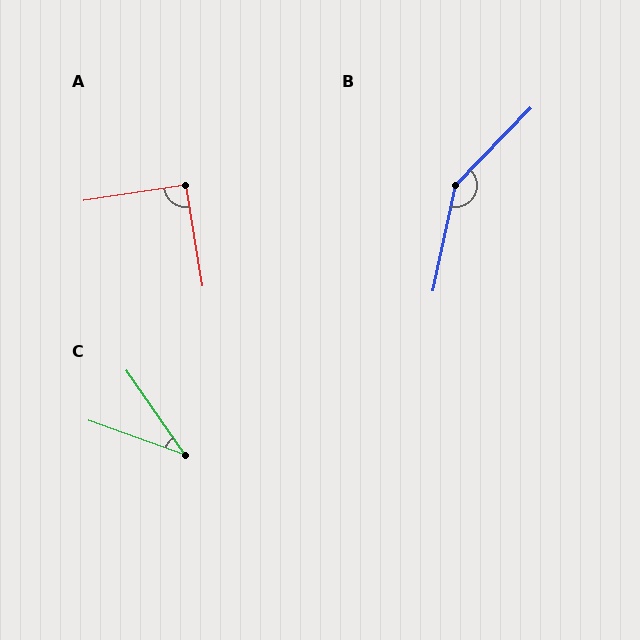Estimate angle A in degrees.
Approximately 91 degrees.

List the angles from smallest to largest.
C (36°), A (91°), B (148°).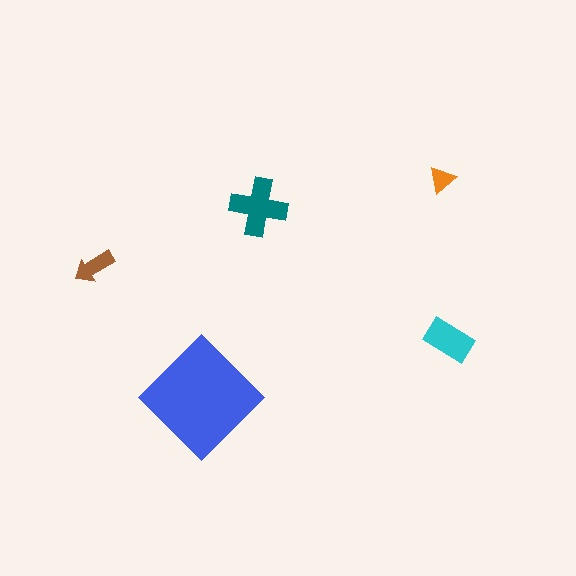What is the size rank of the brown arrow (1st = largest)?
4th.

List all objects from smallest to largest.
The orange triangle, the brown arrow, the cyan rectangle, the teal cross, the blue diamond.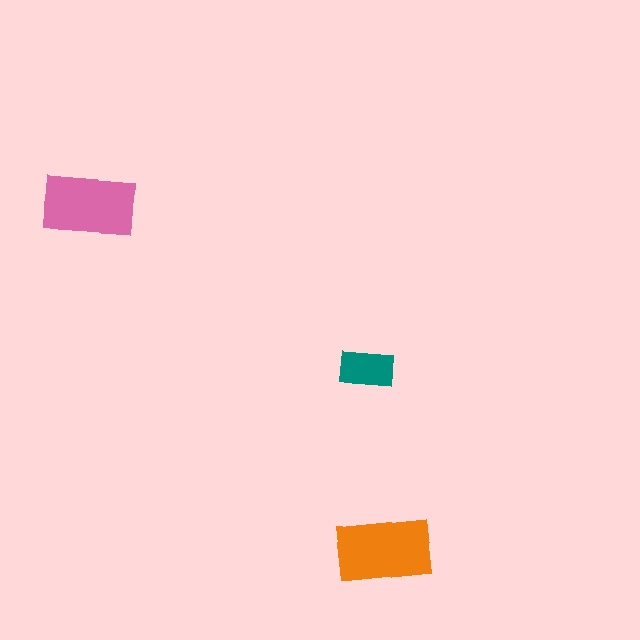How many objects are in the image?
There are 3 objects in the image.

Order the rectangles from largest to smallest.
the orange one, the pink one, the teal one.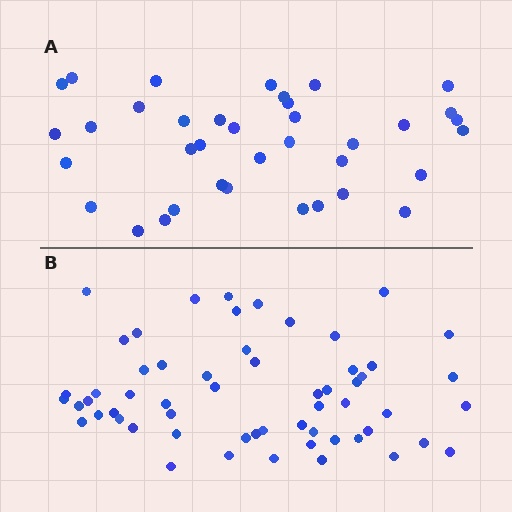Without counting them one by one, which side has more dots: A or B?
Region B (the bottom region) has more dots.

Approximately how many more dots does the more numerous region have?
Region B has approximately 20 more dots than region A.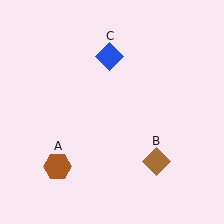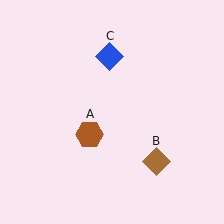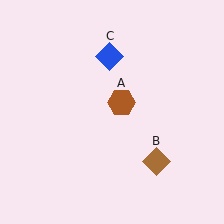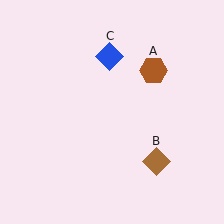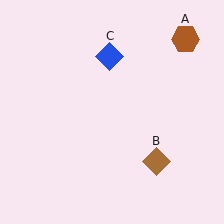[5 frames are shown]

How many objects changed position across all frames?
1 object changed position: brown hexagon (object A).